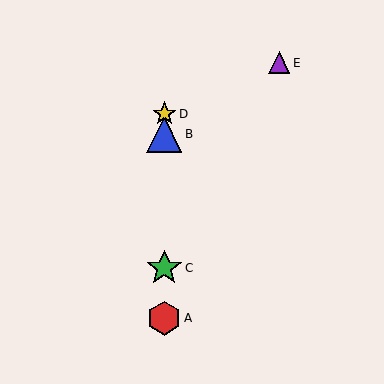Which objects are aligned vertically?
Objects A, B, C, D are aligned vertically.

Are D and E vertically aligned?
No, D is at x≈164 and E is at x≈279.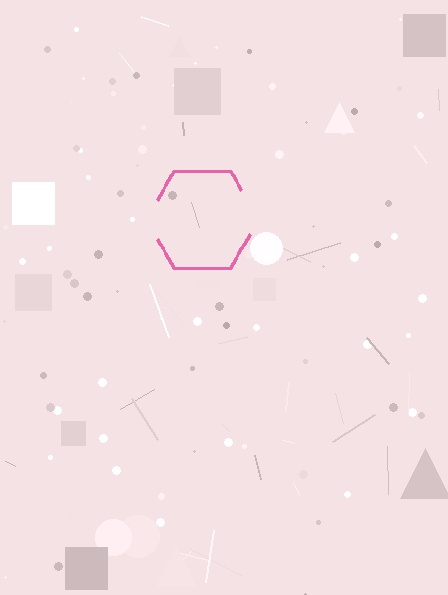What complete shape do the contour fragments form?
The contour fragments form a hexagon.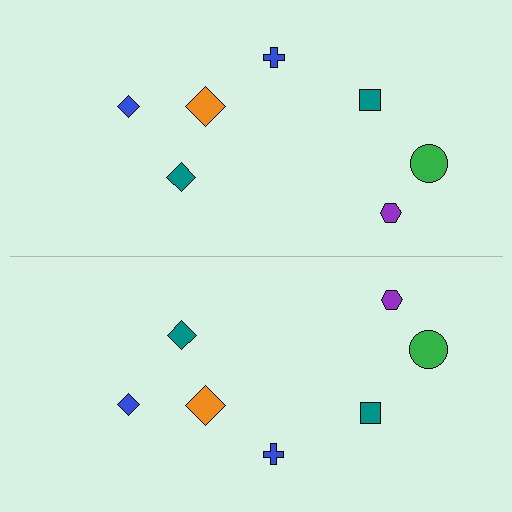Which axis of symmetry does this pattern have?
The pattern has a horizontal axis of symmetry running through the center of the image.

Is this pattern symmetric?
Yes, this pattern has bilateral (reflection) symmetry.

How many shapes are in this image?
There are 14 shapes in this image.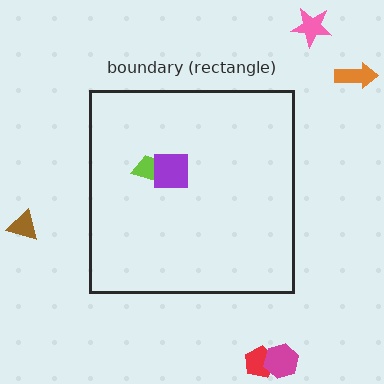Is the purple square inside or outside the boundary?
Inside.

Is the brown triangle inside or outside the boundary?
Outside.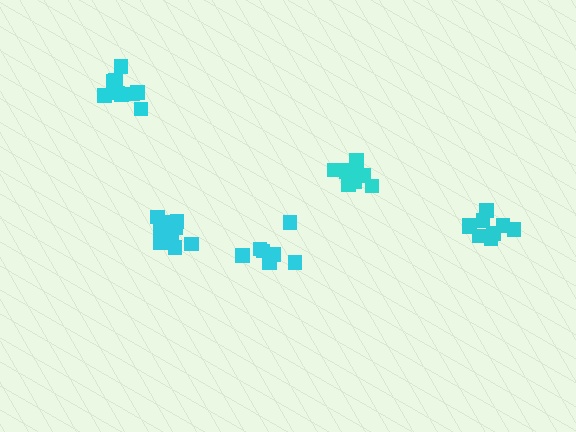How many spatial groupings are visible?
There are 5 spatial groupings.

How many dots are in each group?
Group 1: 11 dots, Group 2: 10 dots, Group 3: 8 dots, Group 4: 9 dots, Group 5: 10 dots (48 total).